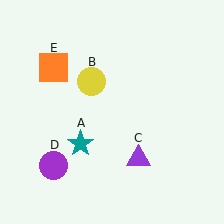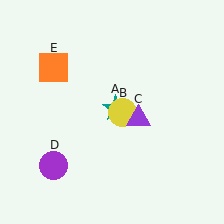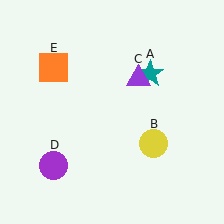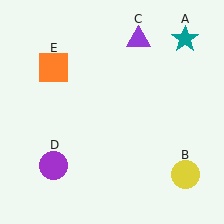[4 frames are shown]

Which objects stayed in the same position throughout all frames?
Purple circle (object D) and orange square (object E) remained stationary.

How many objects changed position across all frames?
3 objects changed position: teal star (object A), yellow circle (object B), purple triangle (object C).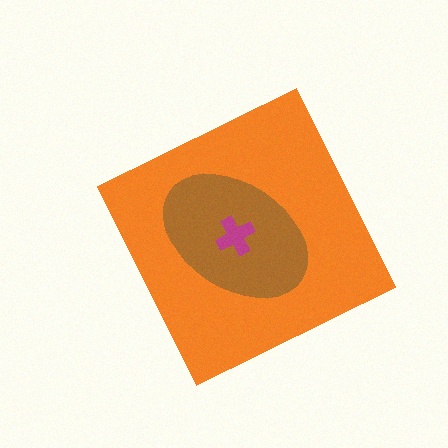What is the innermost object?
The magenta cross.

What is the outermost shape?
The orange diamond.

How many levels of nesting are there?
3.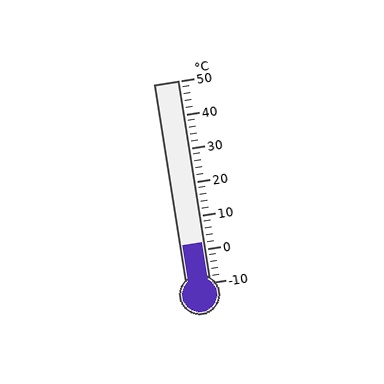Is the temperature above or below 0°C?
The temperature is above 0°C.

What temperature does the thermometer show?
The thermometer shows approximately 2°C.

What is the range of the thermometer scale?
The thermometer scale ranges from -10°C to 50°C.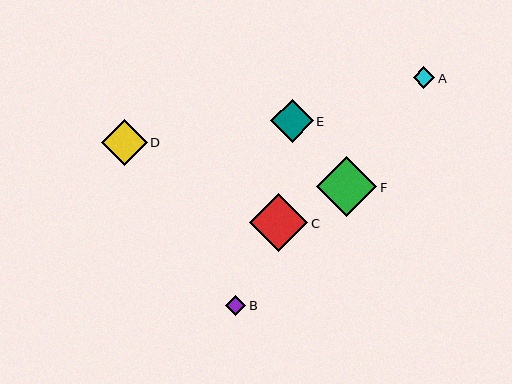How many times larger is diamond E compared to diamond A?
Diamond E is approximately 2.0 times the size of diamond A.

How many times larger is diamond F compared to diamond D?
Diamond F is approximately 1.3 times the size of diamond D.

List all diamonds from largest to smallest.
From largest to smallest: F, C, D, E, A, B.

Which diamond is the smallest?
Diamond B is the smallest with a size of approximately 20 pixels.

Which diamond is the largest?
Diamond F is the largest with a size of approximately 60 pixels.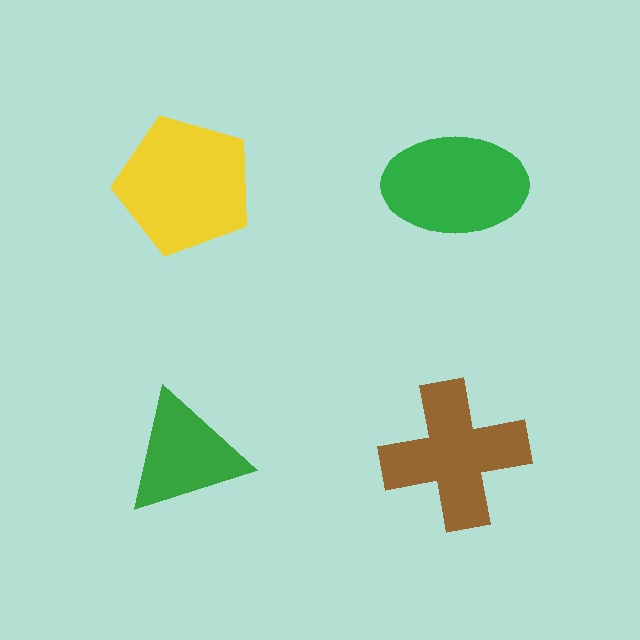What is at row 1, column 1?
A yellow pentagon.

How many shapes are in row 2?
2 shapes.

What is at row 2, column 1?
A green triangle.